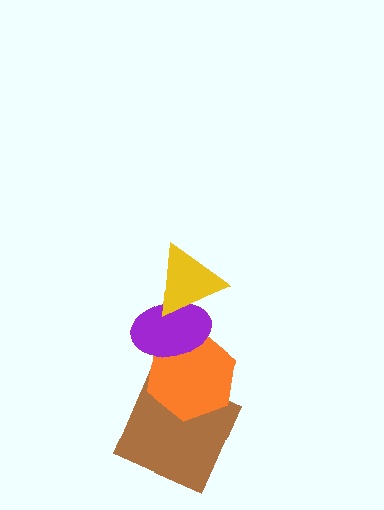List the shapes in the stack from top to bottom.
From top to bottom: the yellow triangle, the purple ellipse, the orange hexagon, the brown square.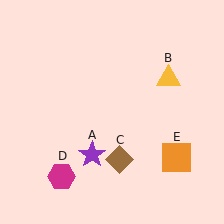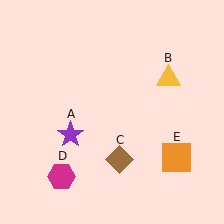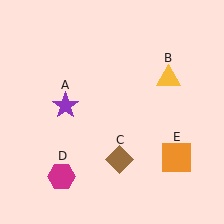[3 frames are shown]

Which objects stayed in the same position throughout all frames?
Yellow triangle (object B) and brown diamond (object C) and magenta hexagon (object D) and orange square (object E) remained stationary.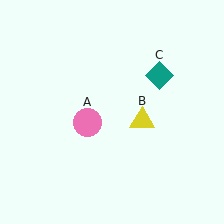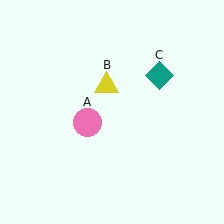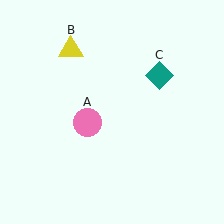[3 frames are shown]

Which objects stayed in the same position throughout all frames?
Pink circle (object A) and teal diamond (object C) remained stationary.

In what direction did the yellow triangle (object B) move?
The yellow triangle (object B) moved up and to the left.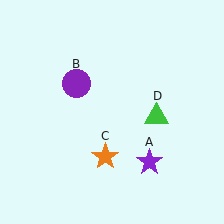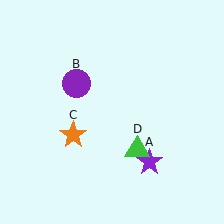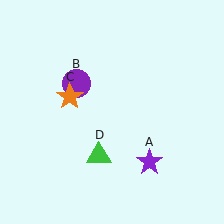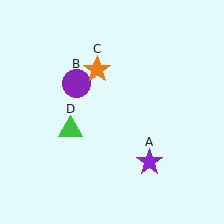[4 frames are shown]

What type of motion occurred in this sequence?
The orange star (object C), green triangle (object D) rotated clockwise around the center of the scene.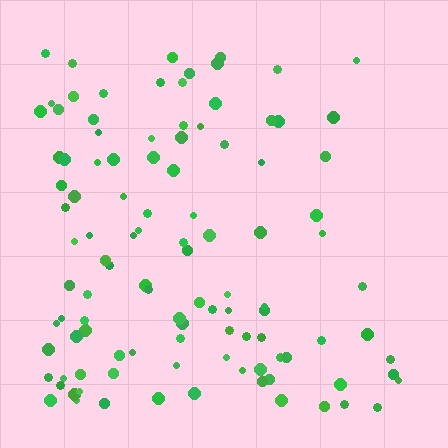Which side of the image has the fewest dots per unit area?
The right.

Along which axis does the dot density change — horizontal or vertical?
Horizontal.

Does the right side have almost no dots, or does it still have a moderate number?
Still a moderate number, just noticeably fewer than the left.